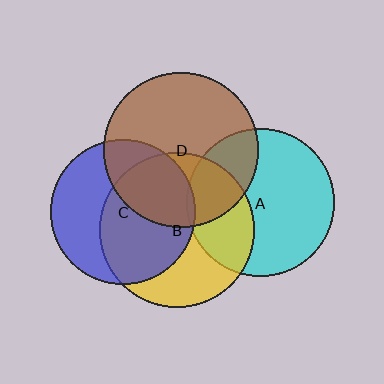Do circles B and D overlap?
Yes.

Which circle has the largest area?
Circle B (yellow).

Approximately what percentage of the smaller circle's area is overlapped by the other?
Approximately 35%.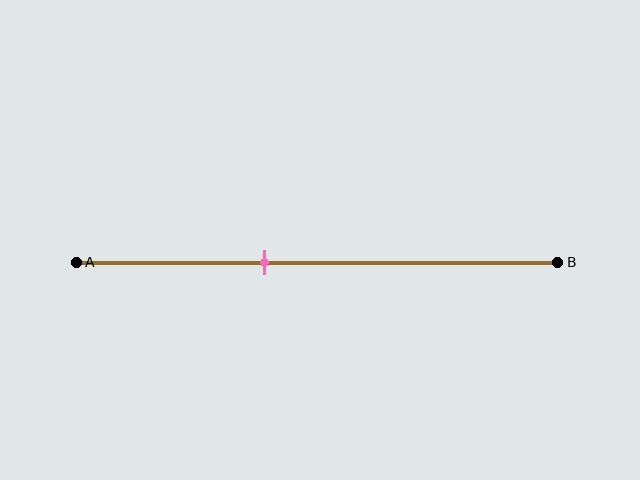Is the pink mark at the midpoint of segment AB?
No, the mark is at about 40% from A, not at the 50% midpoint.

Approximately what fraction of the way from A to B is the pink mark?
The pink mark is approximately 40% of the way from A to B.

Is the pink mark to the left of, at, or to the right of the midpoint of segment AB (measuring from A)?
The pink mark is to the left of the midpoint of segment AB.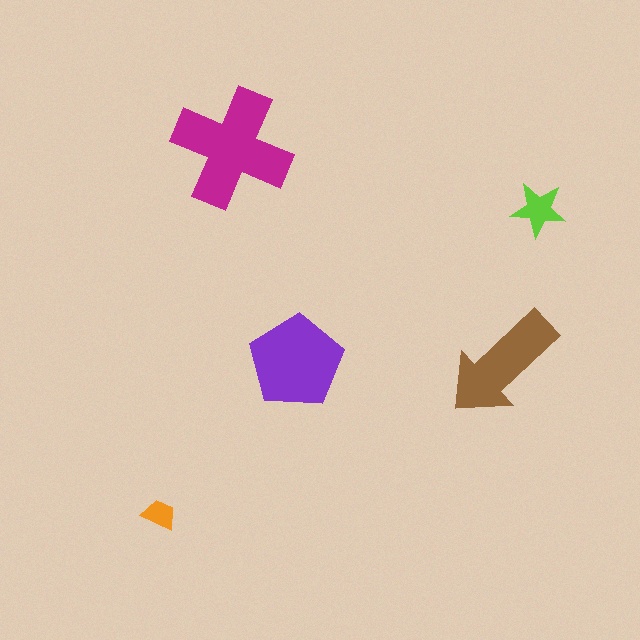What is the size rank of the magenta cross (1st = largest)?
1st.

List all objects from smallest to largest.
The orange trapezoid, the lime star, the brown arrow, the purple pentagon, the magenta cross.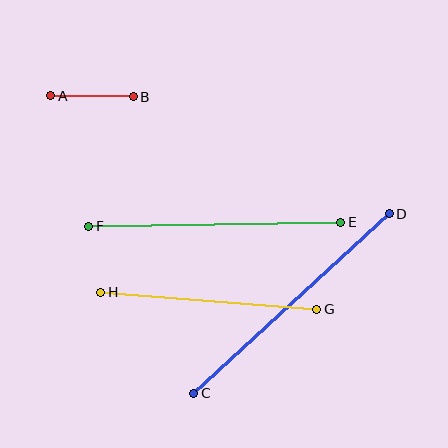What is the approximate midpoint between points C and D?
The midpoint is at approximately (292, 303) pixels.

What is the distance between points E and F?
The distance is approximately 252 pixels.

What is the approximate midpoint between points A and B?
The midpoint is at approximately (92, 96) pixels.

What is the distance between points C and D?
The distance is approximately 265 pixels.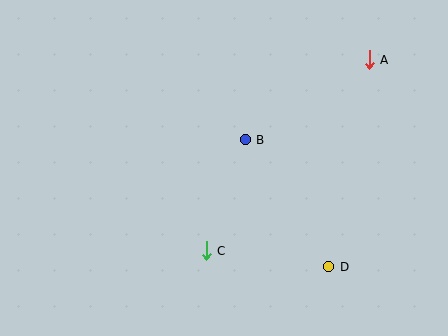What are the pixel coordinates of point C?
Point C is at (206, 251).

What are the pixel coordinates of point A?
Point A is at (369, 60).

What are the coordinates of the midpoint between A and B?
The midpoint between A and B is at (307, 100).